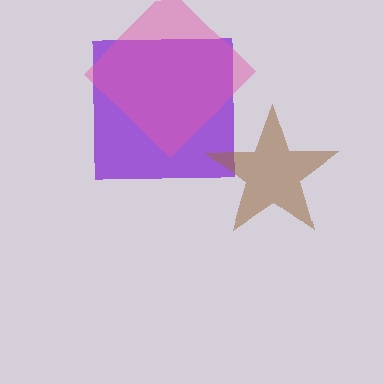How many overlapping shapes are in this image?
There are 3 overlapping shapes in the image.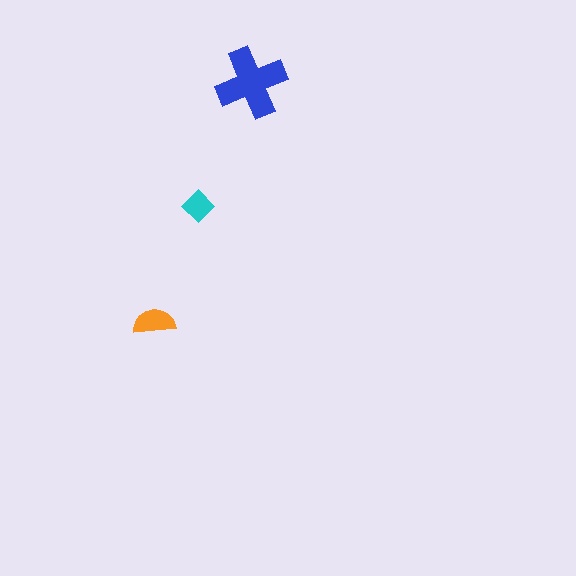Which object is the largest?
The blue cross.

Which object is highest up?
The blue cross is topmost.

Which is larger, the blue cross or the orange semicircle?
The blue cross.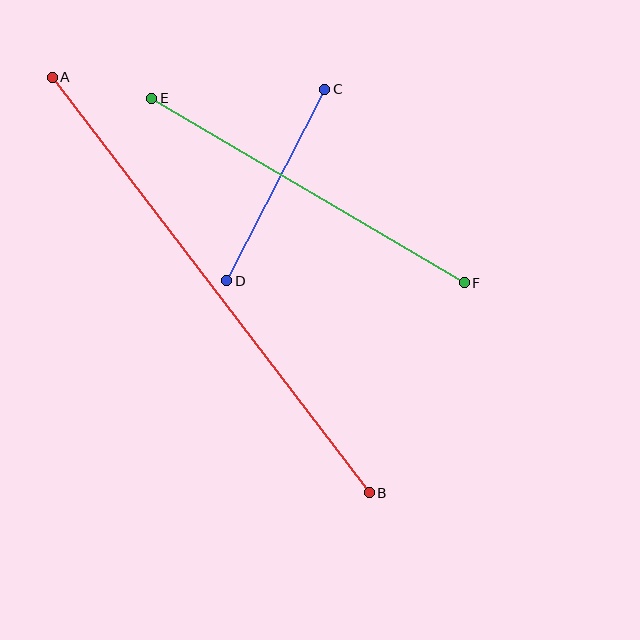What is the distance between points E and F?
The distance is approximately 363 pixels.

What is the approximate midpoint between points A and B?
The midpoint is at approximately (211, 285) pixels.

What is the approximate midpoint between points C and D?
The midpoint is at approximately (276, 185) pixels.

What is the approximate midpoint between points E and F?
The midpoint is at approximately (308, 190) pixels.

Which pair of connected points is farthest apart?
Points A and B are farthest apart.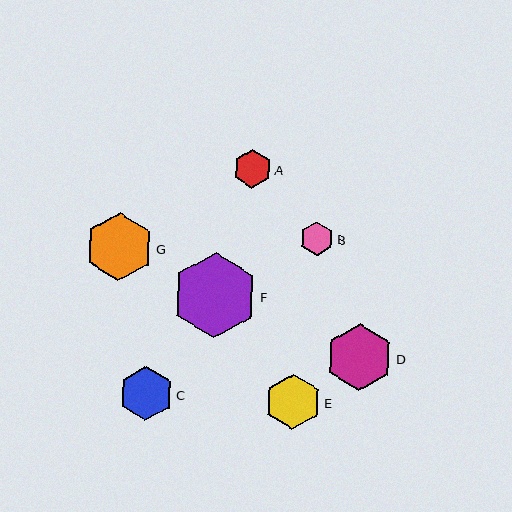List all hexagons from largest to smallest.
From largest to smallest: F, G, D, E, C, A, B.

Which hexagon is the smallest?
Hexagon B is the smallest with a size of approximately 34 pixels.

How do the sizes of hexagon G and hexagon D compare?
Hexagon G and hexagon D are approximately the same size.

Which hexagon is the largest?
Hexagon F is the largest with a size of approximately 85 pixels.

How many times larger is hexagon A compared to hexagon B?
Hexagon A is approximately 1.1 times the size of hexagon B.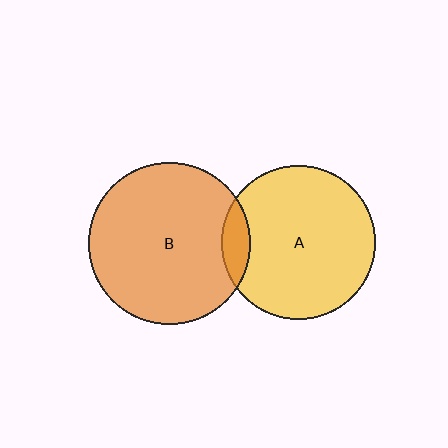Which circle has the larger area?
Circle B (orange).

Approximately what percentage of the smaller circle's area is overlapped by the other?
Approximately 10%.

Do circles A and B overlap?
Yes.